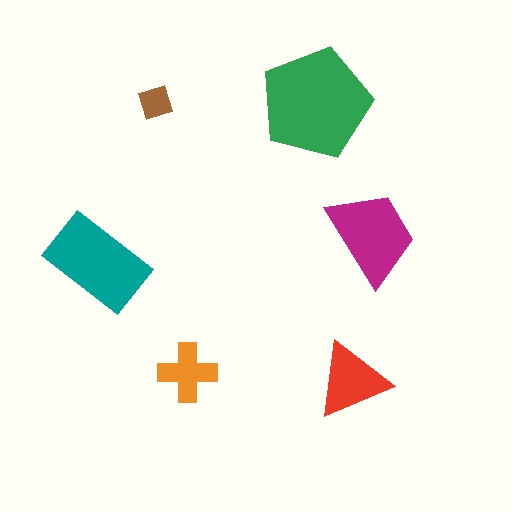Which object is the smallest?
The brown diamond.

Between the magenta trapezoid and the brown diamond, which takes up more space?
The magenta trapezoid.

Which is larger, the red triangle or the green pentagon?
The green pentagon.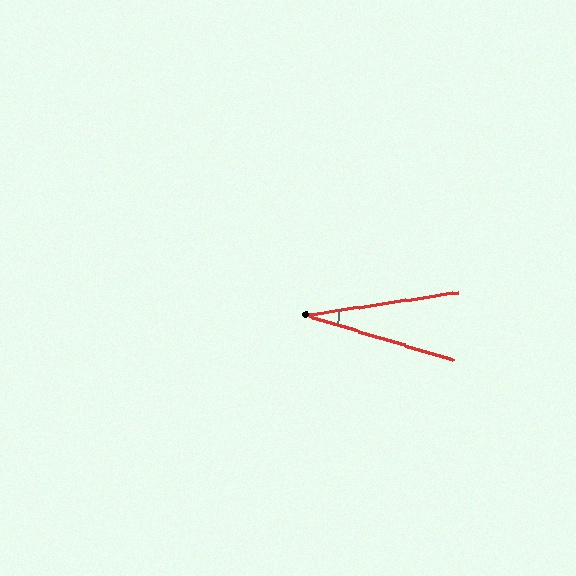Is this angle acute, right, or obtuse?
It is acute.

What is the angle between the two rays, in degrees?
Approximately 26 degrees.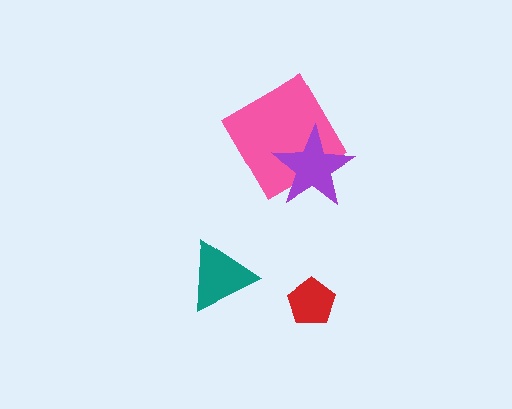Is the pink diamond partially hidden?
Yes, it is partially covered by another shape.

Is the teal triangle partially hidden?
No, no other shape covers it.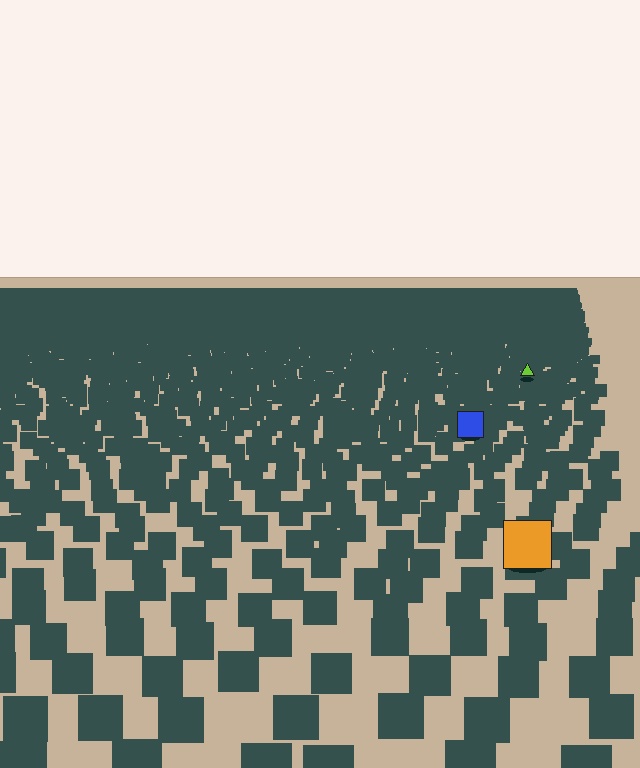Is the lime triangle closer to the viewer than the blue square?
No. The blue square is closer — you can tell from the texture gradient: the ground texture is coarser near it.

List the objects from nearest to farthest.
From nearest to farthest: the orange square, the blue square, the lime triangle.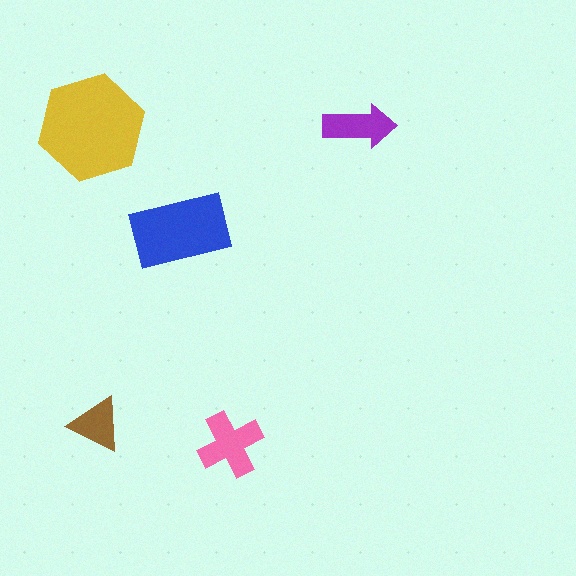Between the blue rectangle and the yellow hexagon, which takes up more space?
The yellow hexagon.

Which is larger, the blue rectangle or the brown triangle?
The blue rectangle.